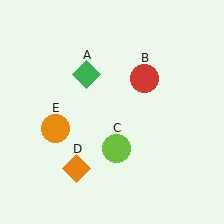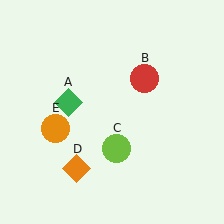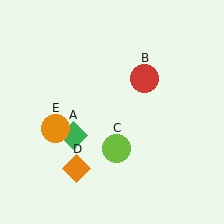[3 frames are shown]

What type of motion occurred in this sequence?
The green diamond (object A) rotated counterclockwise around the center of the scene.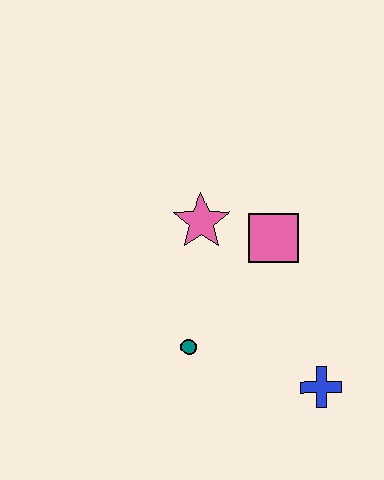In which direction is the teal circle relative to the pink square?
The teal circle is below the pink square.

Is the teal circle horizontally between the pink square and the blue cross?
No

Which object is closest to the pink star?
The pink square is closest to the pink star.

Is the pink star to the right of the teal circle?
Yes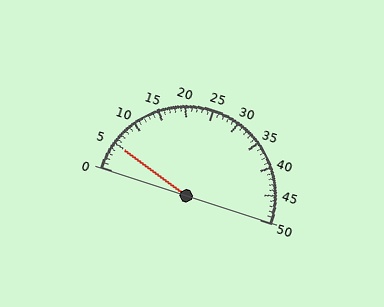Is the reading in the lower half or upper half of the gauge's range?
The reading is in the lower half of the range (0 to 50).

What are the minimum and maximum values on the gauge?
The gauge ranges from 0 to 50.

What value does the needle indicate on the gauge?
The needle indicates approximately 5.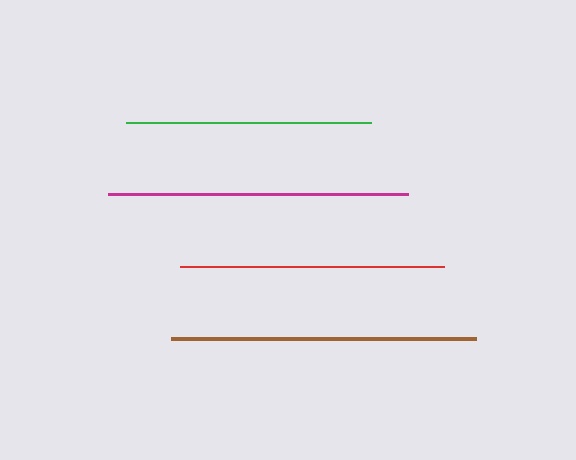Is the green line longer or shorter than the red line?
The red line is longer than the green line.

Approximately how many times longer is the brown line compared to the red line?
The brown line is approximately 1.2 times the length of the red line.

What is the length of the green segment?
The green segment is approximately 244 pixels long.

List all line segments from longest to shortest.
From longest to shortest: brown, magenta, red, green.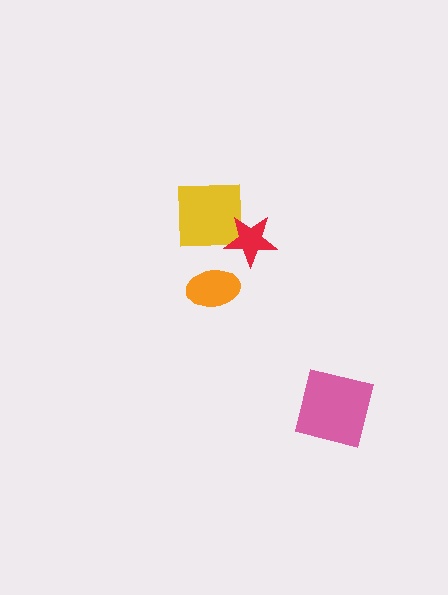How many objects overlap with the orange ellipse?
0 objects overlap with the orange ellipse.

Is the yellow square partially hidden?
Yes, it is partially covered by another shape.